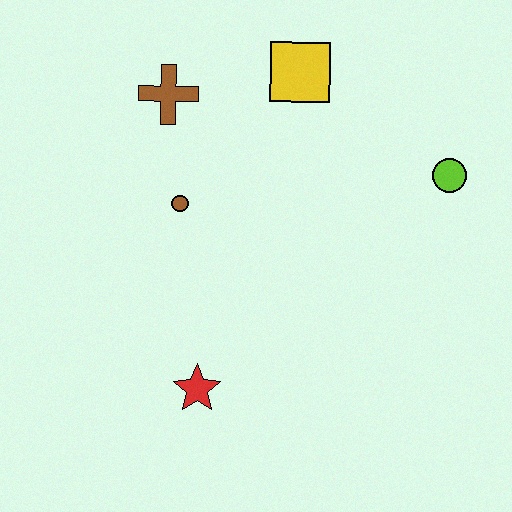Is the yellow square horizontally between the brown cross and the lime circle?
Yes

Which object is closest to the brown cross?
The brown circle is closest to the brown cross.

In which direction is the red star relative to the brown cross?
The red star is below the brown cross.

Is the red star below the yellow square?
Yes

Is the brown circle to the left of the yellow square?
Yes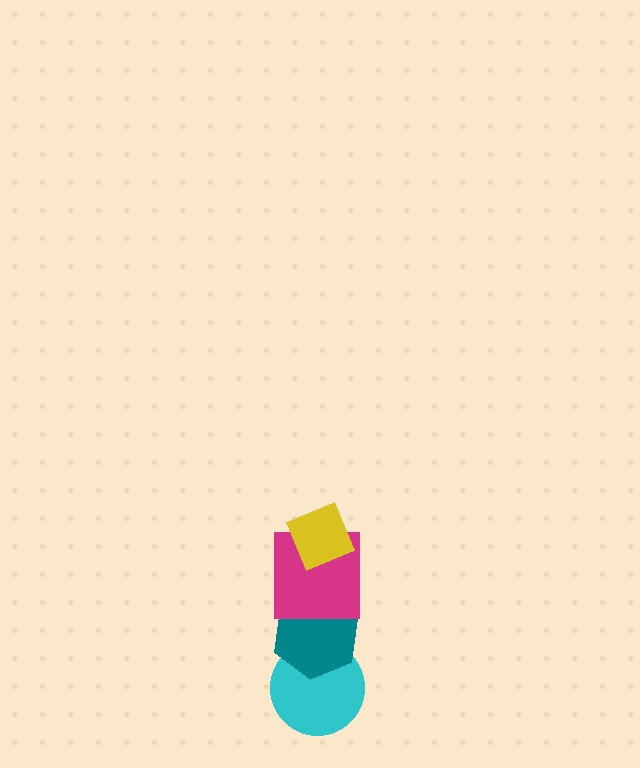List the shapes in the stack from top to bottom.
From top to bottom: the yellow diamond, the magenta square, the teal hexagon, the cyan circle.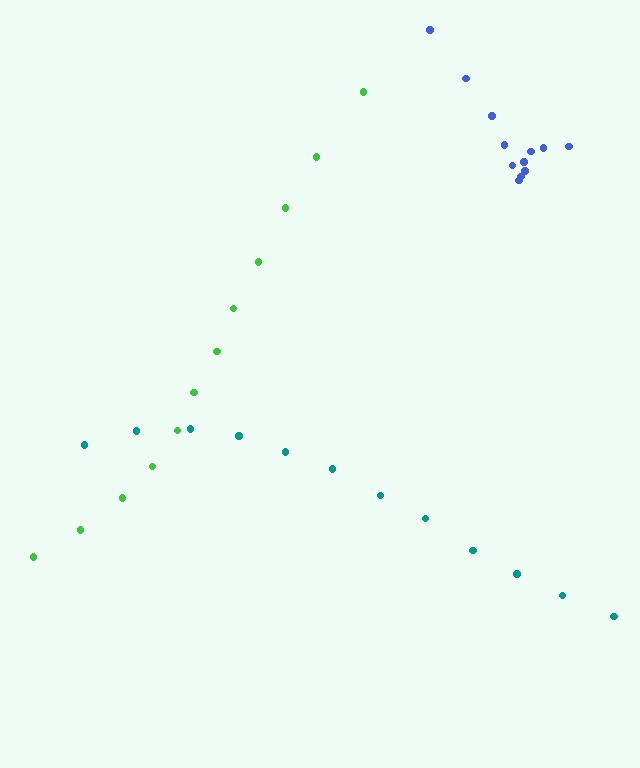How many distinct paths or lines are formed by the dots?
There are 3 distinct paths.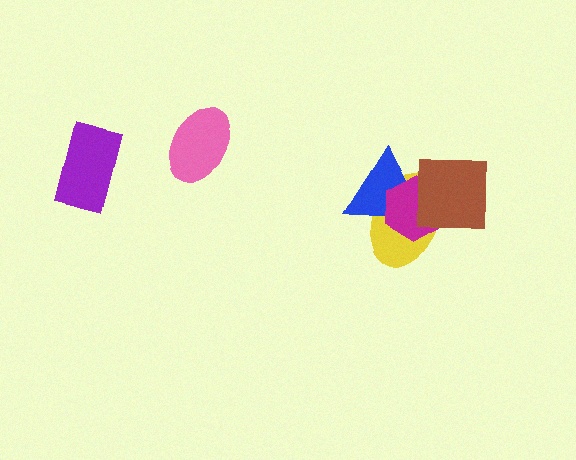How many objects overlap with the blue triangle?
3 objects overlap with the blue triangle.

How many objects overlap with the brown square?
3 objects overlap with the brown square.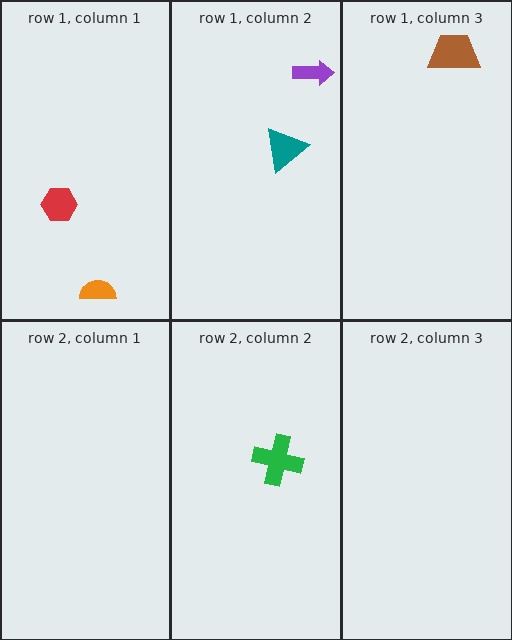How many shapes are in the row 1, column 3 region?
1.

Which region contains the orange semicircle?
The row 1, column 1 region.